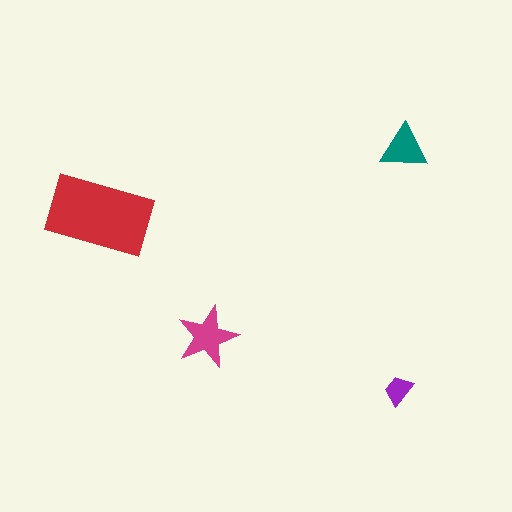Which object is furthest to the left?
The red rectangle is leftmost.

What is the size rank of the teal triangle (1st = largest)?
3rd.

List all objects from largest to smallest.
The red rectangle, the magenta star, the teal triangle, the purple trapezoid.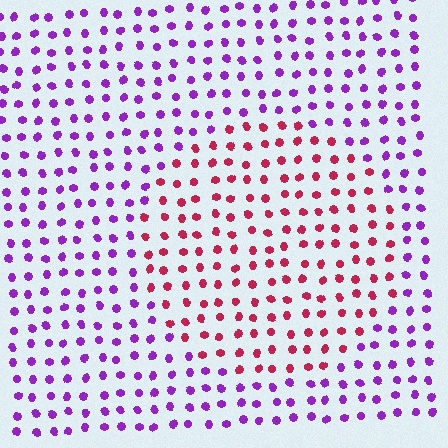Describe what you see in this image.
The image is filled with small purple elements in a uniform arrangement. A circle-shaped region is visible where the elements are tinted to a slightly different hue, forming a subtle color boundary.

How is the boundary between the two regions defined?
The boundary is defined purely by a slight shift in hue (about 59 degrees). Spacing, size, and orientation are identical on both sides.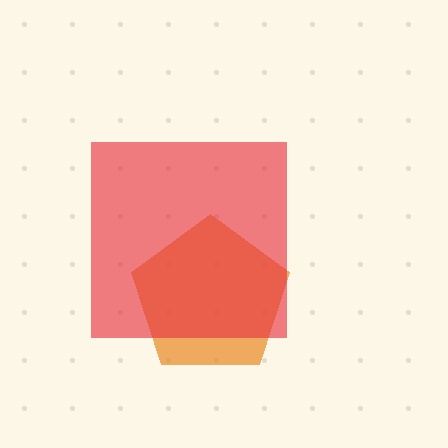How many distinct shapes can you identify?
There are 2 distinct shapes: an orange pentagon, a red square.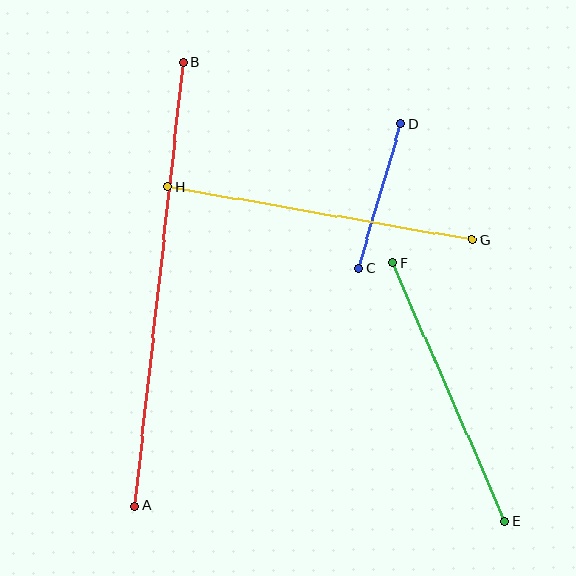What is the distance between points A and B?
The distance is approximately 446 pixels.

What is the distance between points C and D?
The distance is approximately 151 pixels.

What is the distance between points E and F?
The distance is approximately 282 pixels.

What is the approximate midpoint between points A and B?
The midpoint is at approximately (159, 284) pixels.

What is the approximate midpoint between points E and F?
The midpoint is at approximately (449, 392) pixels.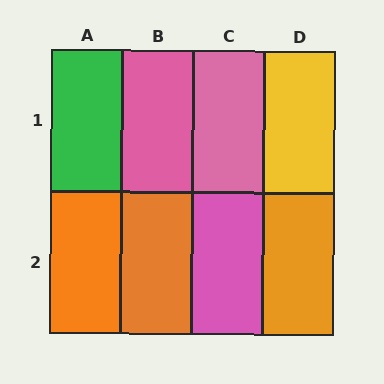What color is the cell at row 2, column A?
Orange.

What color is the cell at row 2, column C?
Pink.